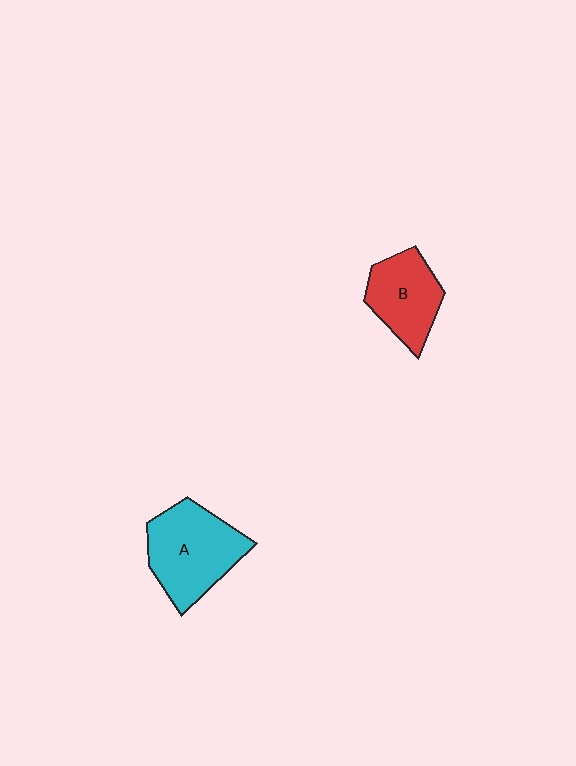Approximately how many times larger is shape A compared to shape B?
Approximately 1.4 times.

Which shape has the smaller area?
Shape B (red).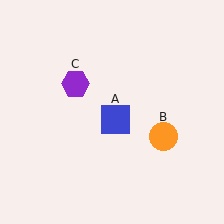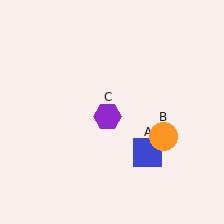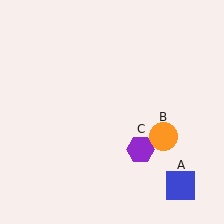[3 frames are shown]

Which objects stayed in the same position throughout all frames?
Orange circle (object B) remained stationary.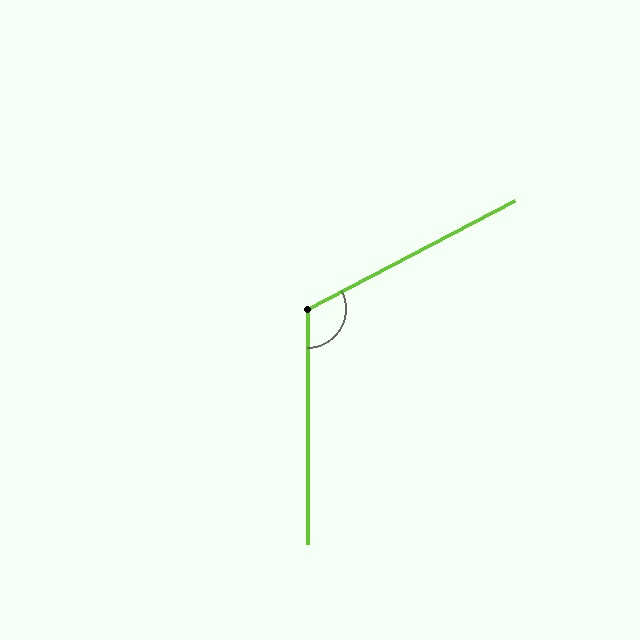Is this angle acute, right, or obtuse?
It is obtuse.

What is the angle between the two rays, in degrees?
Approximately 117 degrees.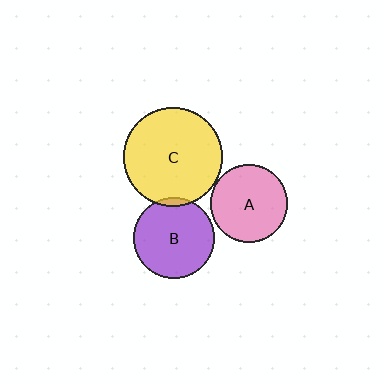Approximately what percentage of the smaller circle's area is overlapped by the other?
Approximately 5%.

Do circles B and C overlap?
Yes.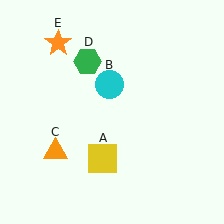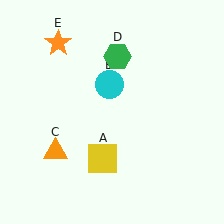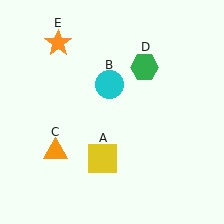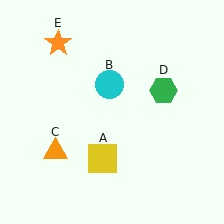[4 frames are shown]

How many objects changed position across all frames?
1 object changed position: green hexagon (object D).